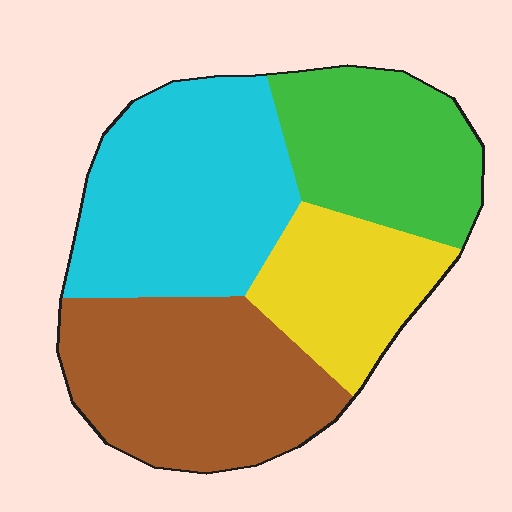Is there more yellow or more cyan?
Cyan.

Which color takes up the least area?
Yellow, at roughly 15%.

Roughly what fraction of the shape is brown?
Brown takes up about one third (1/3) of the shape.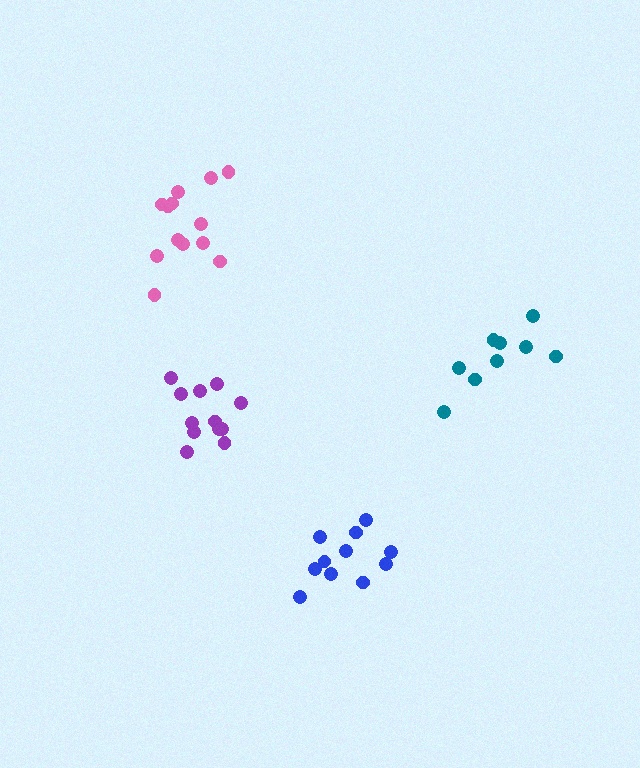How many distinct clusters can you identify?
There are 4 distinct clusters.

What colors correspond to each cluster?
The clusters are colored: pink, blue, teal, purple.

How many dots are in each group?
Group 1: 13 dots, Group 2: 11 dots, Group 3: 9 dots, Group 4: 12 dots (45 total).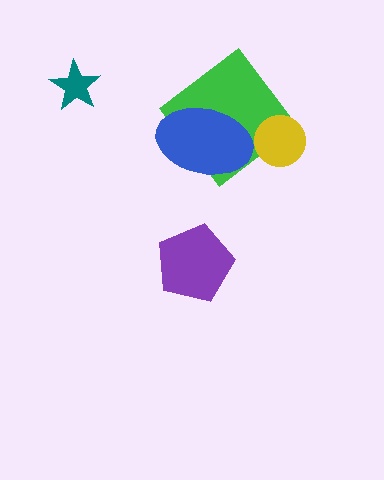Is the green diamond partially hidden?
Yes, it is partially covered by another shape.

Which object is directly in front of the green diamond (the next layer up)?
The yellow circle is directly in front of the green diamond.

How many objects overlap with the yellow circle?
1 object overlaps with the yellow circle.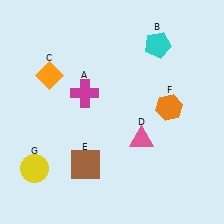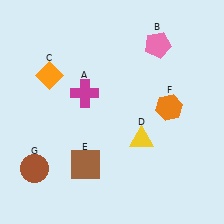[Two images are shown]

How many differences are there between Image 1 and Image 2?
There are 3 differences between the two images.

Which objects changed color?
B changed from cyan to pink. D changed from pink to yellow. G changed from yellow to brown.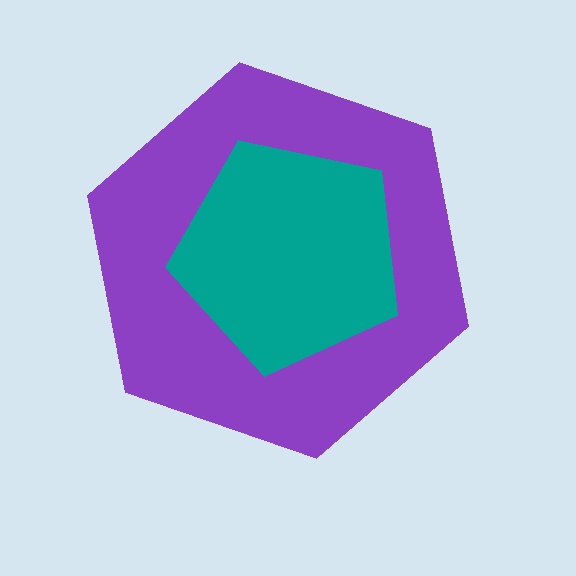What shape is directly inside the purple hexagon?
The teal pentagon.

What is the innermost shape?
The teal pentagon.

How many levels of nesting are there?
2.